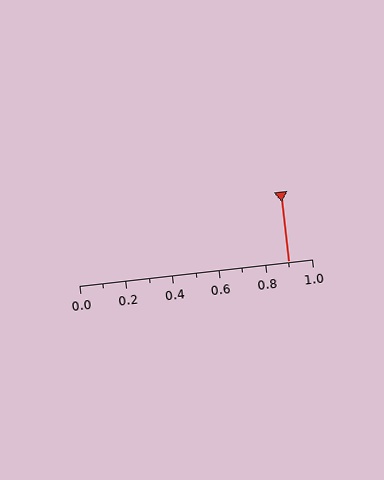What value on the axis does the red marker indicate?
The marker indicates approximately 0.9.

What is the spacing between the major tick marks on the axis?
The major ticks are spaced 0.2 apart.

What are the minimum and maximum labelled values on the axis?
The axis runs from 0.0 to 1.0.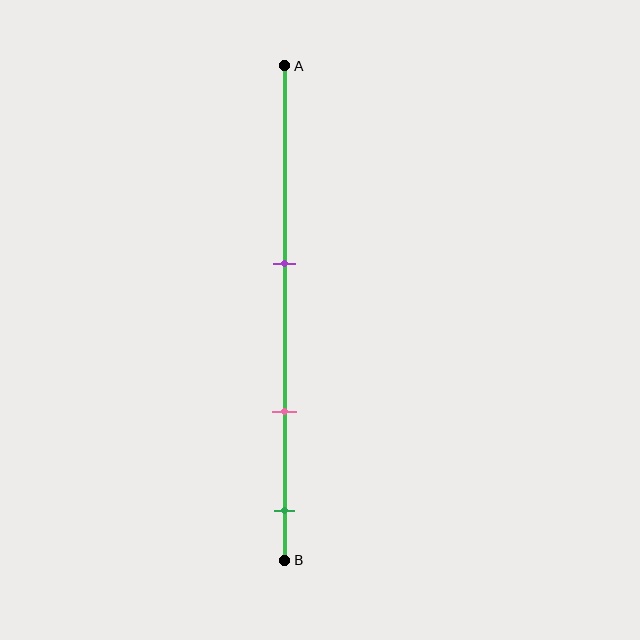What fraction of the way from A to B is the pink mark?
The pink mark is approximately 70% (0.7) of the way from A to B.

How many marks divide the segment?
There are 3 marks dividing the segment.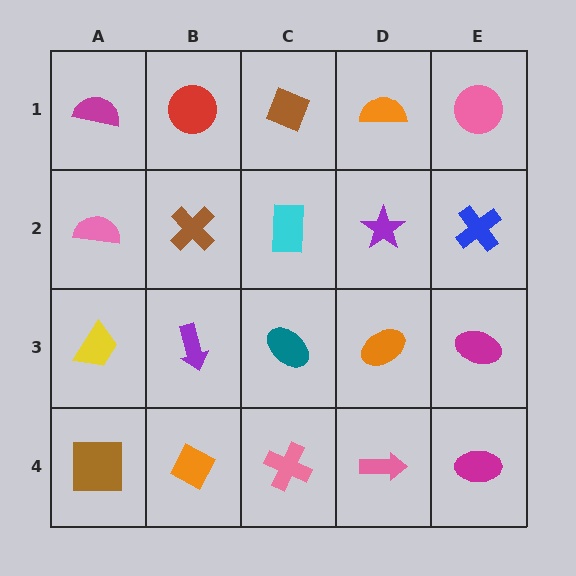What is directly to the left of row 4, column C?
An orange diamond.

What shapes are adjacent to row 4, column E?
A magenta ellipse (row 3, column E), a pink arrow (row 4, column D).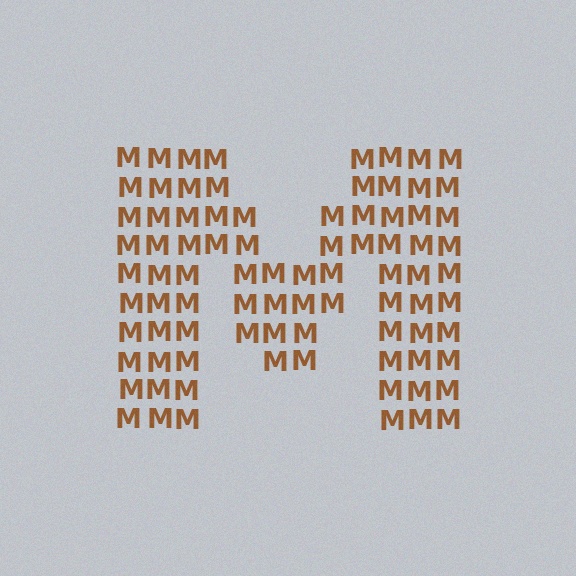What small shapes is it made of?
It is made of small letter M's.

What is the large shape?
The large shape is the letter M.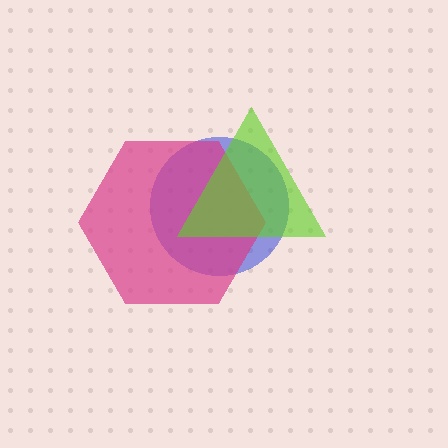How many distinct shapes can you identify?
There are 3 distinct shapes: a blue circle, a magenta hexagon, a lime triangle.